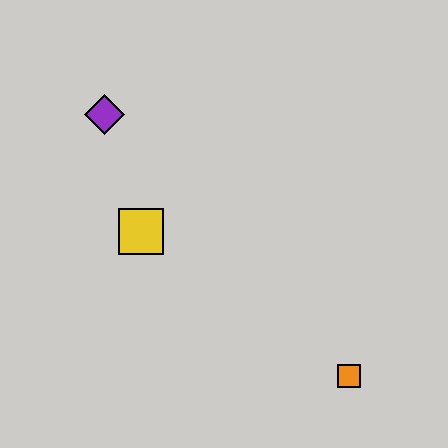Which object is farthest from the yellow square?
The orange square is farthest from the yellow square.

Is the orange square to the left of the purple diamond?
No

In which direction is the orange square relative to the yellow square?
The orange square is to the right of the yellow square.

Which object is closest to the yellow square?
The purple diamond is closest to the yellow square.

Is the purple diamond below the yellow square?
No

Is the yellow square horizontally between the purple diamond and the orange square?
Yes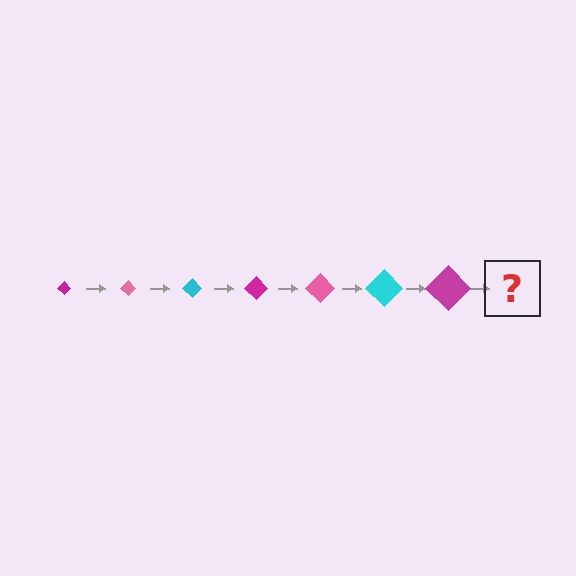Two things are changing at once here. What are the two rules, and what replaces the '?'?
The two rules are that the diamond grows larger each step and the color cycles through magenta, pink, and cyan. The '?' should be a pink diamond, larger than the previous one.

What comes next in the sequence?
The next element should be a pink diamond, larger than the previous one.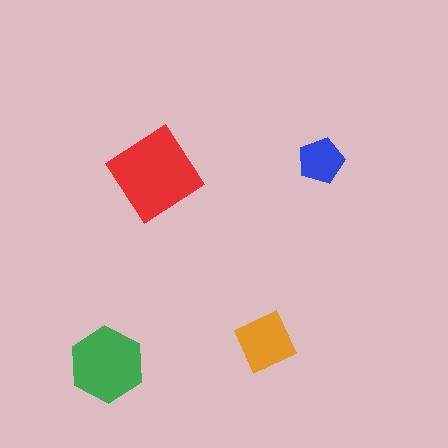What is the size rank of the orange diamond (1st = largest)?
3rd.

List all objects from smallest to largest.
The blue pentagon, the orange diamond, the green hexagon, the red diamond.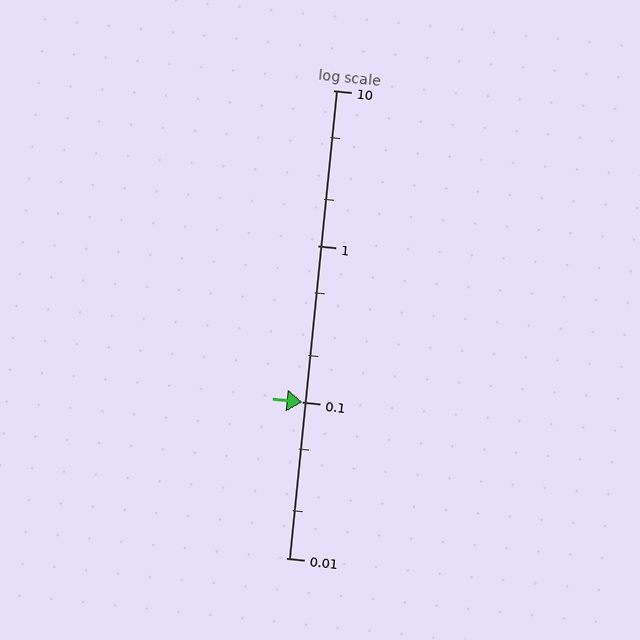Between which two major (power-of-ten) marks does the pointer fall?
The pointer is between 0.1 and 1.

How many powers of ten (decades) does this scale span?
The scale spans 3 decades, from 0.01 to 10.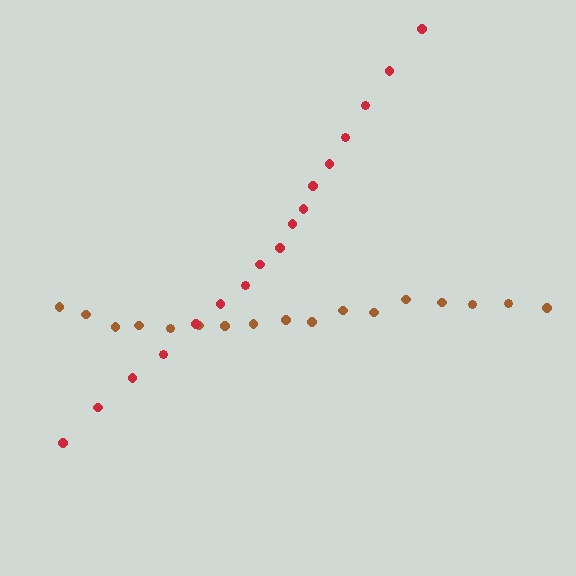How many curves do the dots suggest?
There are 2 distinct paths.